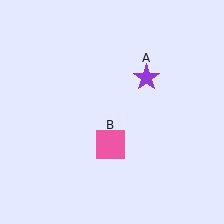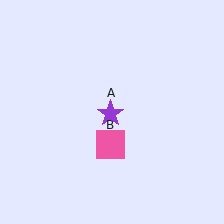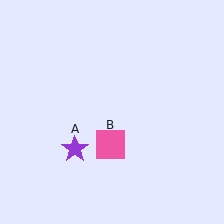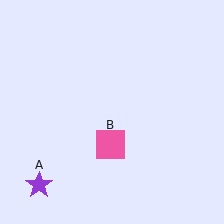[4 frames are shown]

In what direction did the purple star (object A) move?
The purple star (object A) moved down and to the left.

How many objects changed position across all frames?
1 object changed position: purple star (object A).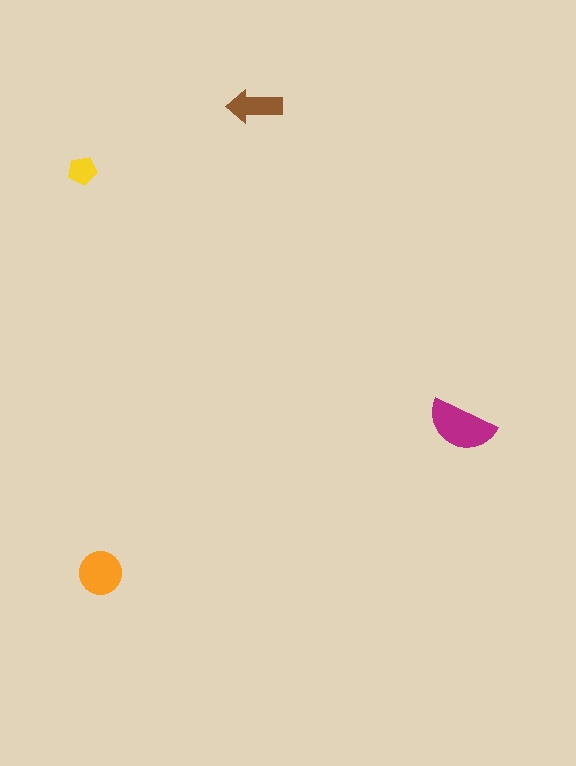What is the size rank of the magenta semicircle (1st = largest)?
1st.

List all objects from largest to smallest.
The magenta semicircle, the orange circle, the brown arrow, the yellow pentagon.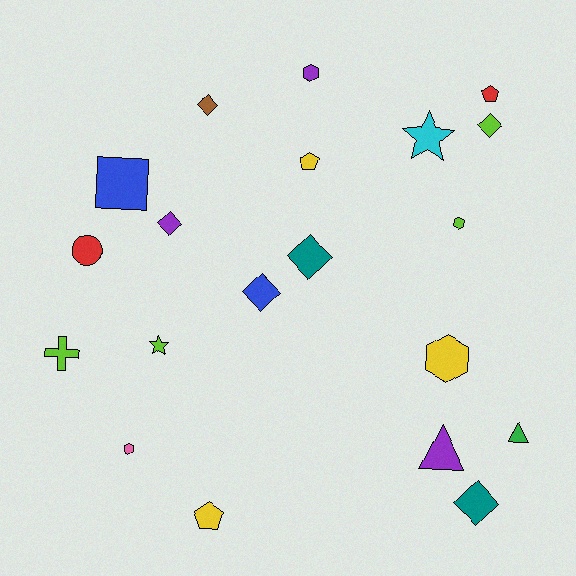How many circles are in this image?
There is 1 circle.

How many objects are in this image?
There are 20 objects.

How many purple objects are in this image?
There are 3 purple objects.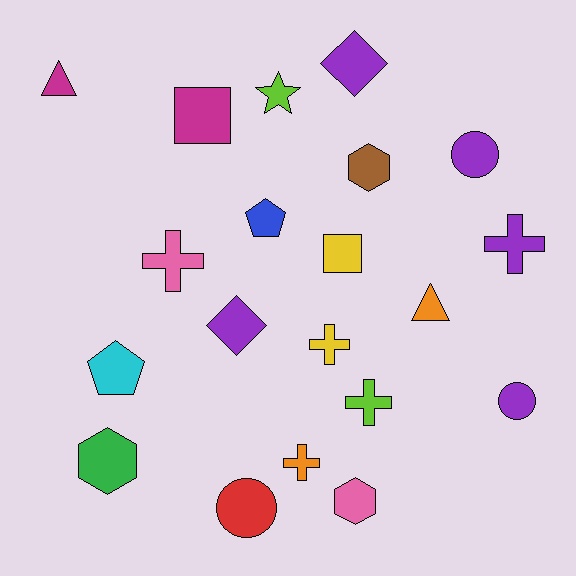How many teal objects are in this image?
There are no teal objects.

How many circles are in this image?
There are 3 circles.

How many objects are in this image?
There are 20 objects.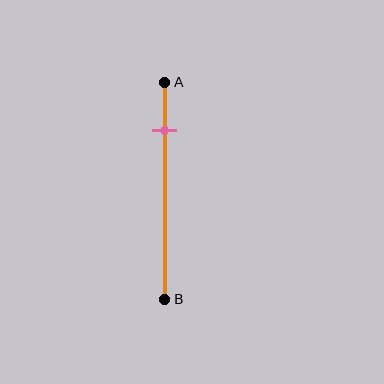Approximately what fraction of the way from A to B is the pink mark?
The pink mark is approximately 20% of the way from A to B.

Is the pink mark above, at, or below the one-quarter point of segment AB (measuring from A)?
The pink mark is approximately at the one-quarter point of segment AB.